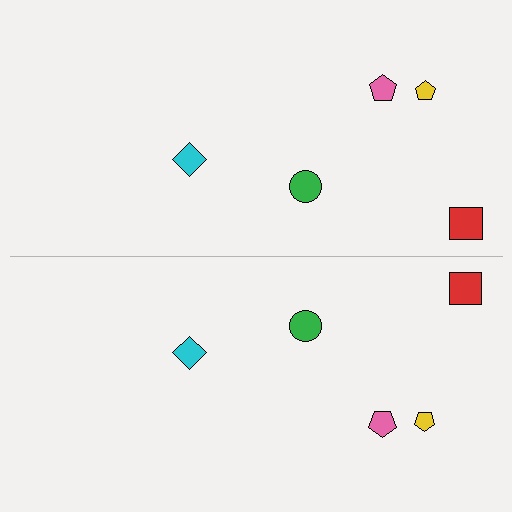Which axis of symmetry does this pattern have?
The pattern has a horizontal axis of symmetry running through the center of the image.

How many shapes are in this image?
There are 10 shapes in this image.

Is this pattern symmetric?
Yes, this pattern has bilateral (reflection) symmetry.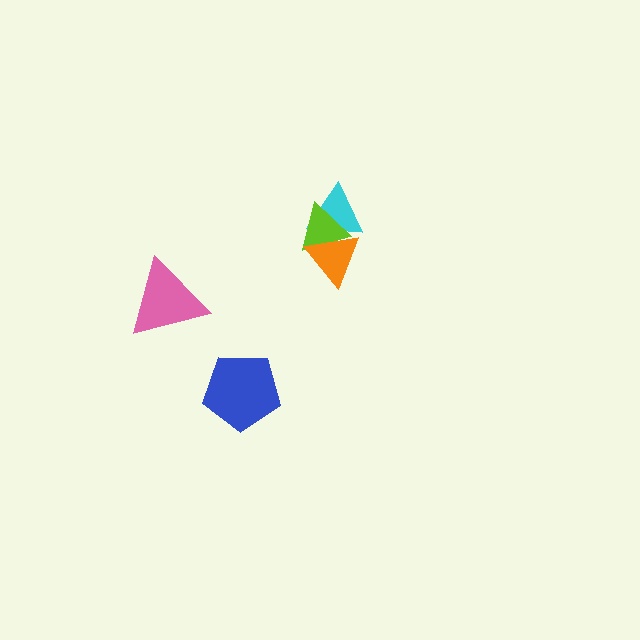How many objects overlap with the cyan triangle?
2 objects overlap with the cyan triangle.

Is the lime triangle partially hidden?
Yes, it is partially covered by another shape.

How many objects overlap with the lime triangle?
2 objects overlap with the lime triangle.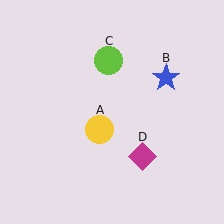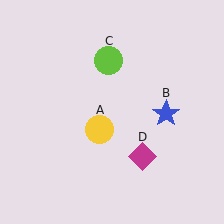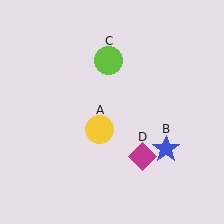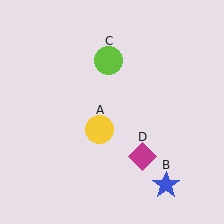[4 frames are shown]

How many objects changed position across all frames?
1 object changed position: blue star (object B).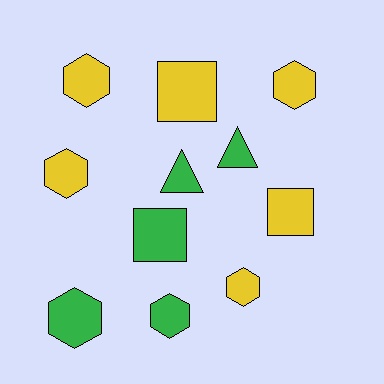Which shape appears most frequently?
Hexagon, with 6 objects.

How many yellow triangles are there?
There are no yellow triangles.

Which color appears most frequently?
Yellow, with 6 objects.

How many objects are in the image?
There are 11 objects.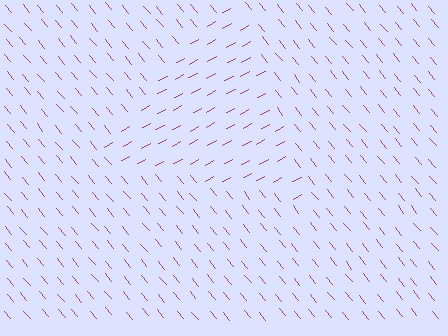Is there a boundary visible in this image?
Yes, there is a texture boundary formed by a change in line orientation.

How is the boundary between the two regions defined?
The boundary is defined purely by a change in line orientation (approximately 79 degrees difference). All lines are the same color and thickness.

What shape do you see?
I see a triangle.